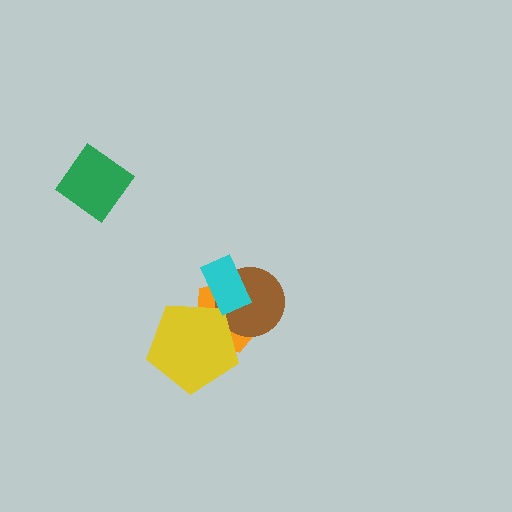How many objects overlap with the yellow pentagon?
2 objects overlap with the yellow pentagon.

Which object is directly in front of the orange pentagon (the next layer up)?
The brown circle is directly in front of the orange pentagon.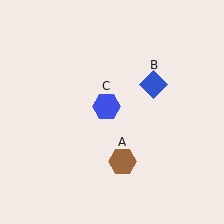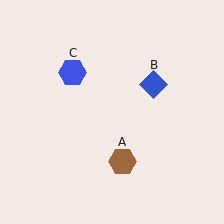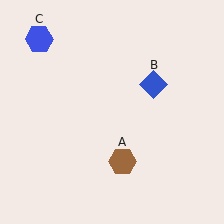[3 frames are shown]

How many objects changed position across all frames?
1 object changed position: blue hexagon (object C).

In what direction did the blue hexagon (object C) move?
The blue hexagon (object C) moved up and to the left.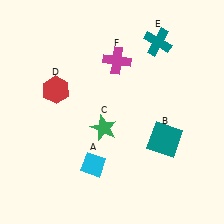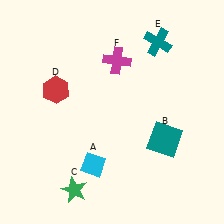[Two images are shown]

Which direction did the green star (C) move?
The green star (C) moved down.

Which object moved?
The green star (C) moved down.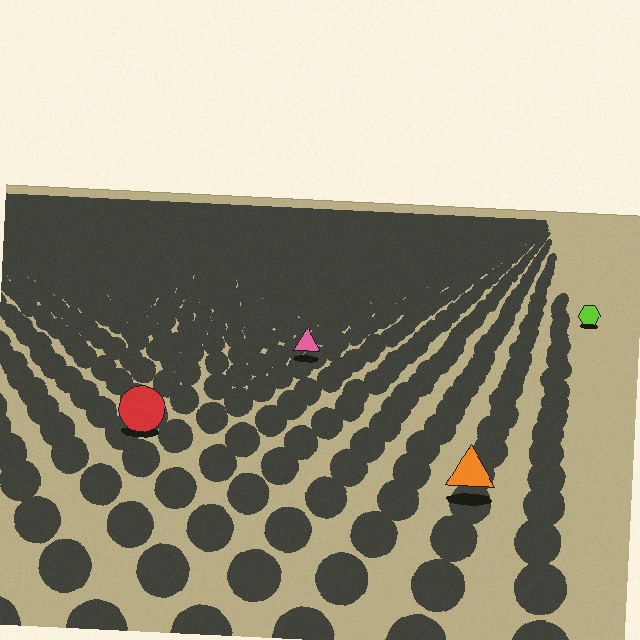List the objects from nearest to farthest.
From nearest to farthest: the orange triangle, the red circle, the pink triangle, the lime hexagon.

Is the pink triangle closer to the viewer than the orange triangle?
No. The orange triangle is closer — you can tell from the texture gradient: the ground texture is coarser near it.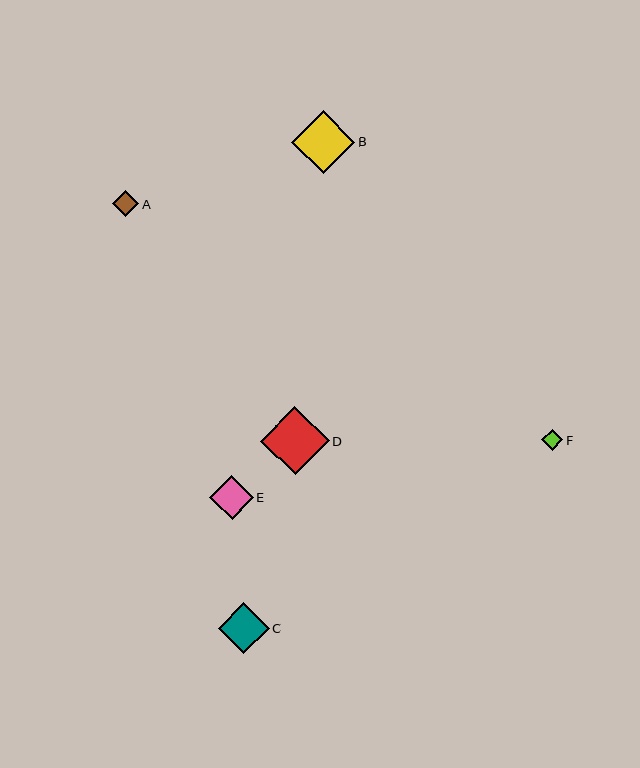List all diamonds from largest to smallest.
From largest to smallest: D, B, C, E, A, F.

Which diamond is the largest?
Diamond D is the largest with a size of approximately 69 pixels.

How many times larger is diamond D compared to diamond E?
Diamond D is approximately 1.6 times the size of diamond E.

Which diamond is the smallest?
Diamond F is the smallest with a size of approximately 21 pixels.